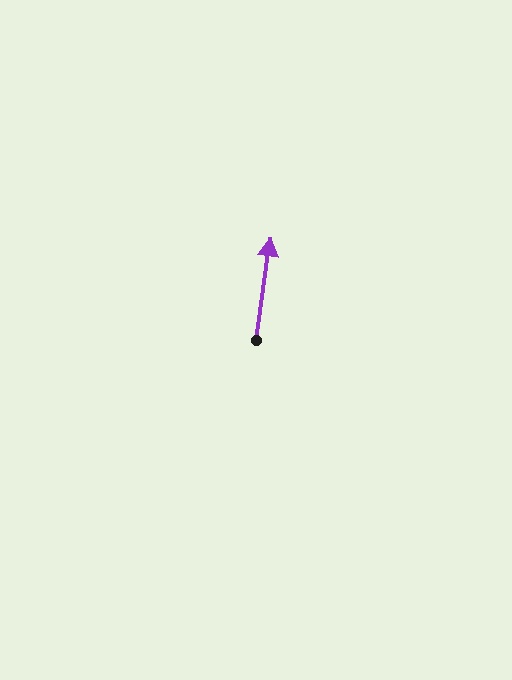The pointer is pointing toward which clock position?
Roughly 12 o'clock.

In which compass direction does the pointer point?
North.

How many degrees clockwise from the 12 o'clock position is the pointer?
Approximately 8 degrees.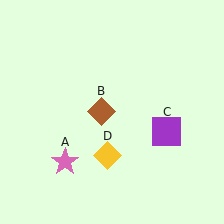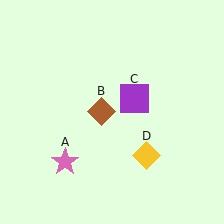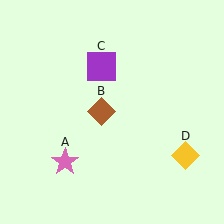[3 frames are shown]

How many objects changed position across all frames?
2 objects changed position: purple square (object C), yellow diamond (object D).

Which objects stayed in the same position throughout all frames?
Pink star (object A) and brown diamond (object B) remained stationary.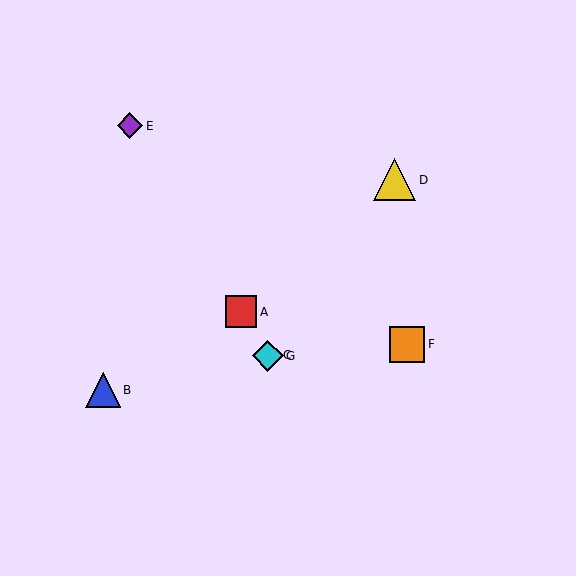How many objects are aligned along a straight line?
4 objects (A, C, E, G) are aligned along a straight line.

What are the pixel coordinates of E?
Object E is at (130, 126).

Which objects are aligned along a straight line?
Objects A, C, E, G are aligned along a straight line.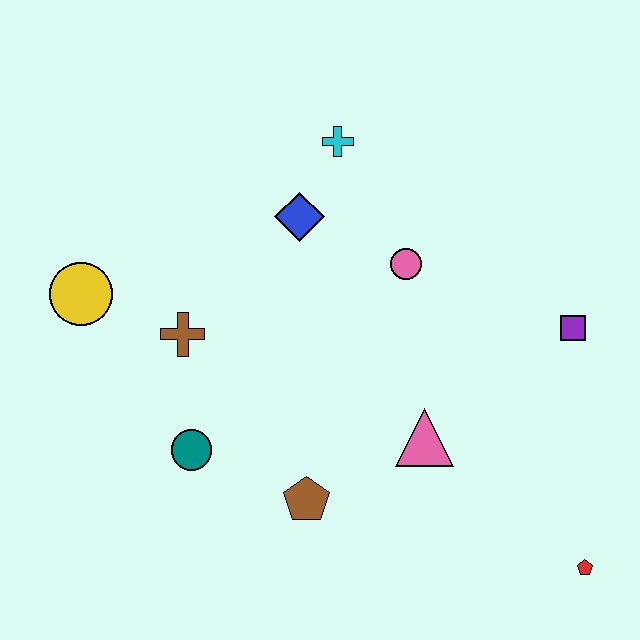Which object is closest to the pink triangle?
The brown pentagon is closest to the pink triangle.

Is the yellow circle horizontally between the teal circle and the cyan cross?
No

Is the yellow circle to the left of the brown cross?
Yes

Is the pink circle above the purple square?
Yes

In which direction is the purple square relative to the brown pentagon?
The purple square is to the right of the brown pentagon.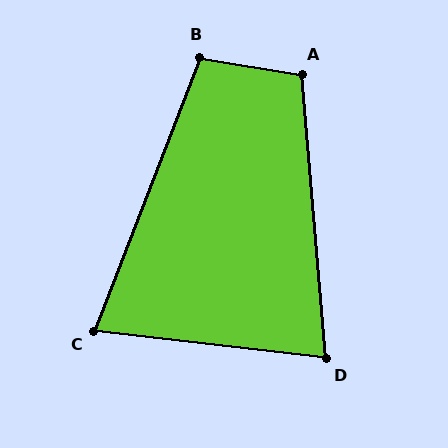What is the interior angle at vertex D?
Approximately 79 degrees (acute).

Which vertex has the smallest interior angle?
C, at approximately 75 degrees.